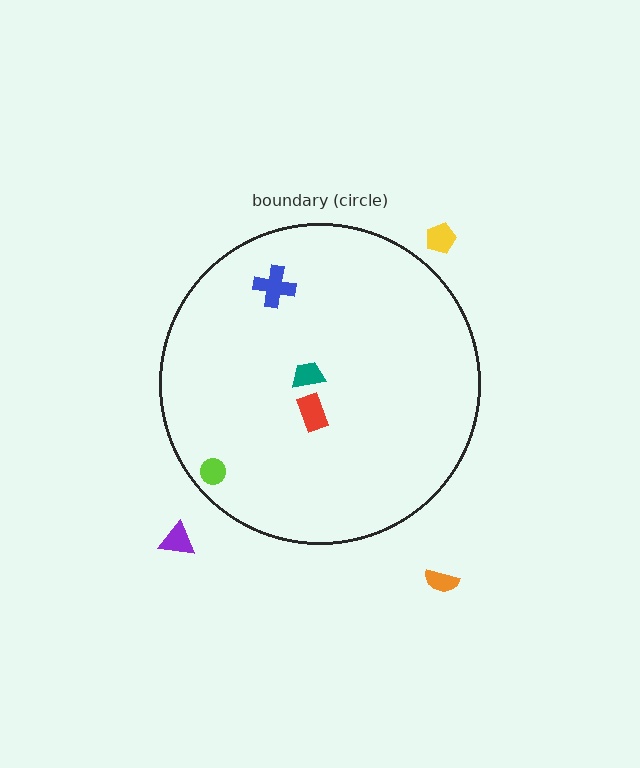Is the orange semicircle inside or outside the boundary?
Outside.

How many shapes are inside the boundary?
4 inside, 3 outside.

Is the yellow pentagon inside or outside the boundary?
Outside.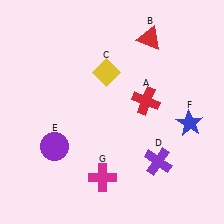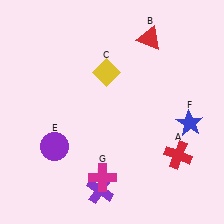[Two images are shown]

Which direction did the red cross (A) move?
The red cross (A) moved down.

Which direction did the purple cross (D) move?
The purple cross (D) moved left.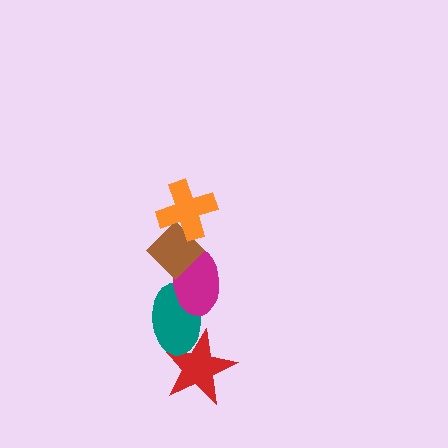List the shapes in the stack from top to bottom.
From top to bottom: the orange cross, the brown diamond, the magenta ellipse, the teal ellipse, the red star.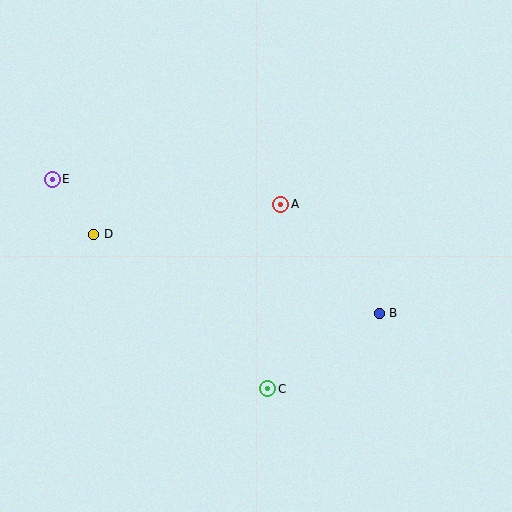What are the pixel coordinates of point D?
Point D is at (94, 234).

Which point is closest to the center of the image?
Point A at (281, 204) is closest to the center.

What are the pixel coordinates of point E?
Point E is at (52, 179).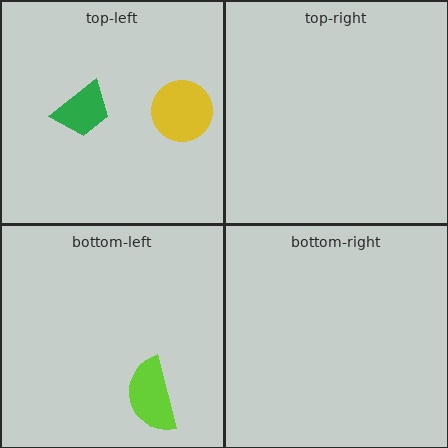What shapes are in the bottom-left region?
The lime semicircle.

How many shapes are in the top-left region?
2.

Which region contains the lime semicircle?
The bottom-left region.